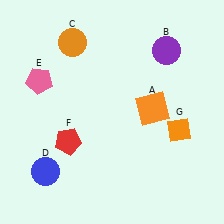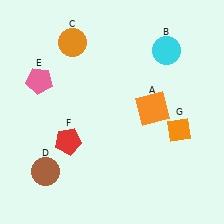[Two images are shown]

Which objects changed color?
B changed from purple to cyan. D changed from blue to brown.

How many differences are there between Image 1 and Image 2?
There are 2 differences between the two images.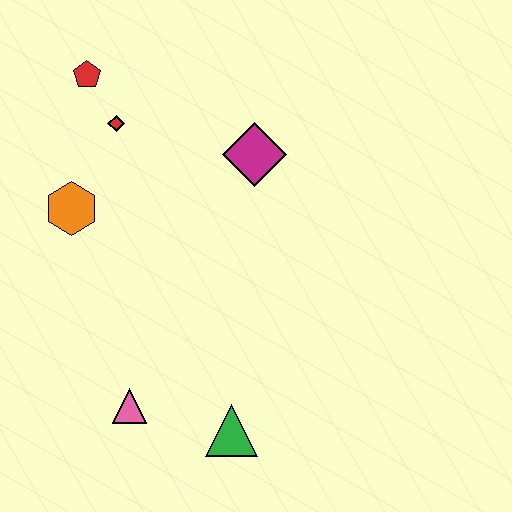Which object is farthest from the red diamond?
The green triangle is farthest from the red diamond.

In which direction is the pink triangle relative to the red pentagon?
The pink triangle is below the red pentagon.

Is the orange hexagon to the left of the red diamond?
Yes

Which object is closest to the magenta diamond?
The red diamond is closest to the magenta diamond.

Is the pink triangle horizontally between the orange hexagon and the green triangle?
Yes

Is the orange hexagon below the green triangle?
No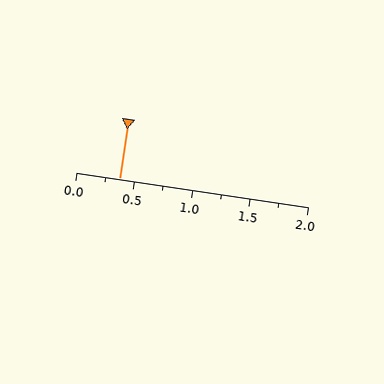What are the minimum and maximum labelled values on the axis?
The axis runs from 0.0 to 2.0.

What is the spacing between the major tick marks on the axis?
The major ticks are spaced 0.5 apart.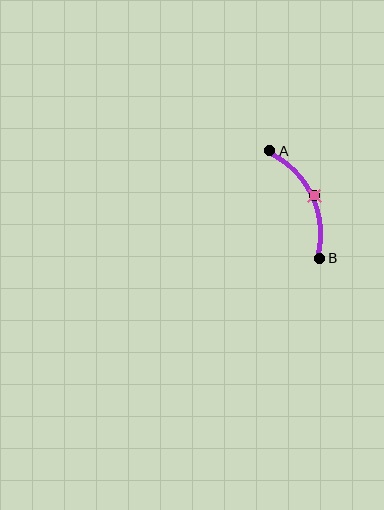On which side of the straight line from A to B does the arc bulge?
The arc bulges to the right of the straight line connecting A and B.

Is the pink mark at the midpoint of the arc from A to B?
Yes. The pink mark lies on the arc at equal arc-length from both A and B — it is the arc midpoint.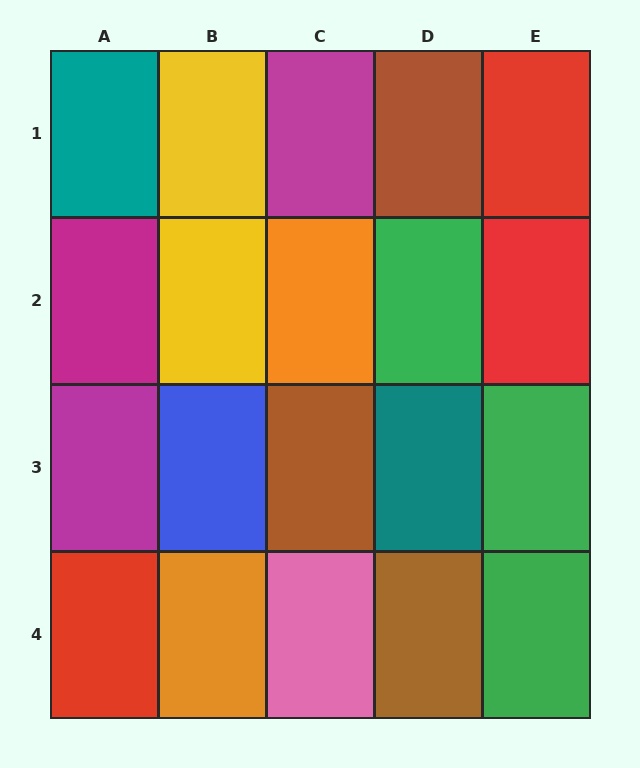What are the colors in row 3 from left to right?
Magenta, blue, brown, teal, green.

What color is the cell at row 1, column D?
Brown.